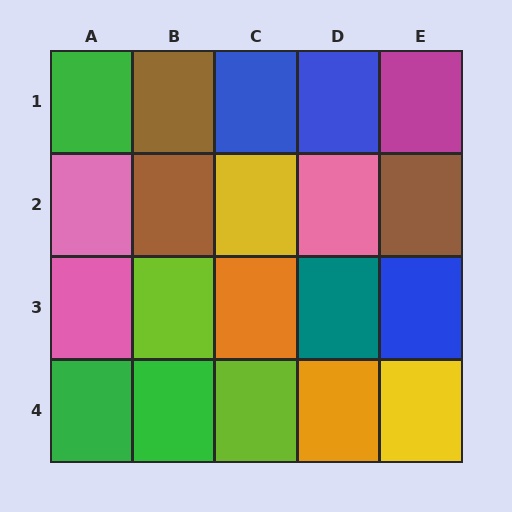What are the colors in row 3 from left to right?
Pink, lime, orange, teal, blue.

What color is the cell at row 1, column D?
Blue.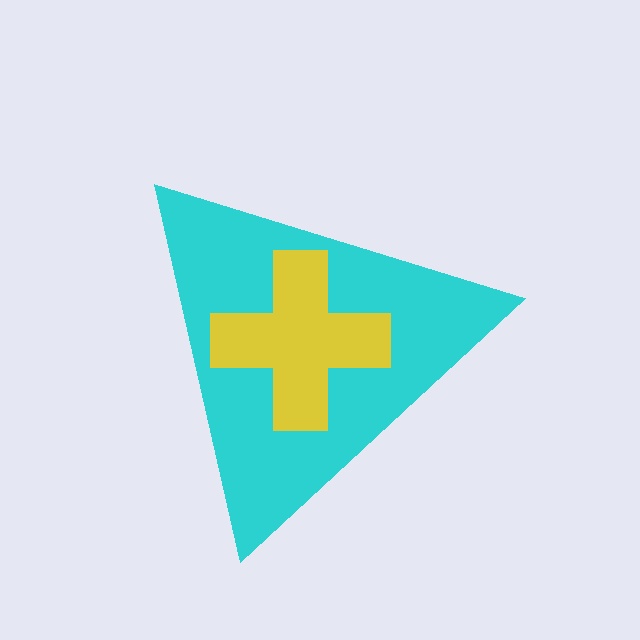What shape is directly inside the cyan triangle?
The yellow cross.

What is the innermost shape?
The yellow cross.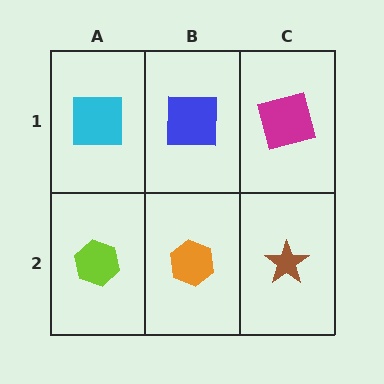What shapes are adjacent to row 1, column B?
An orange hexagon (row 2, column B), a cyan square (row 1, column A), a magenta square (row 1, column C).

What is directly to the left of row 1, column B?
A cyan square.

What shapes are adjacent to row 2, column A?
A cyan square (row 1, column A), an orange hexagon (row 2, column B).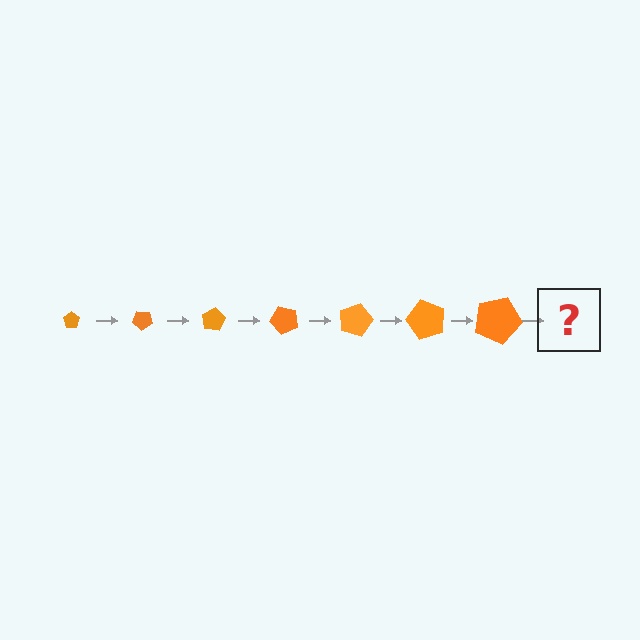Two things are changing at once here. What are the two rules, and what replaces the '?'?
The two rules are that the pentagon grows larger each step and it rotates 40 degrees each step. The '?' should be a pentagon, larger than the previous one and rotated 280 degrees from the start.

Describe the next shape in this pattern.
It should be a pentagon, larger than the previous one and rotated 280 degrees from the start.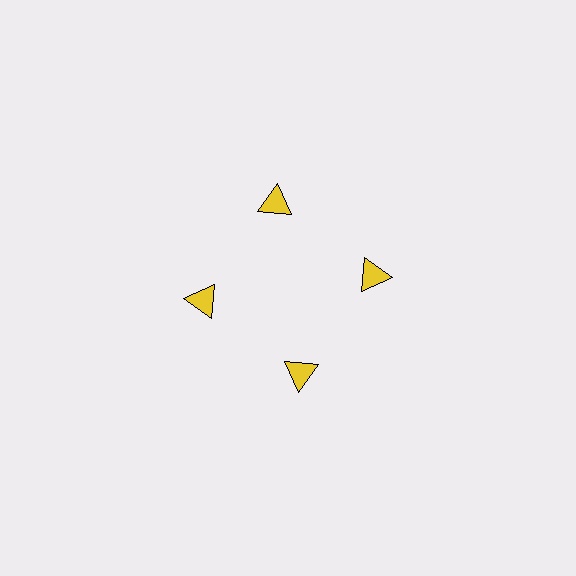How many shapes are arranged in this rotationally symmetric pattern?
There are 4 shapes, arranged in 4 groups of 1.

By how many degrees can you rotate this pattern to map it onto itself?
The pattern maps onto itself every 90 degrees of rotation.